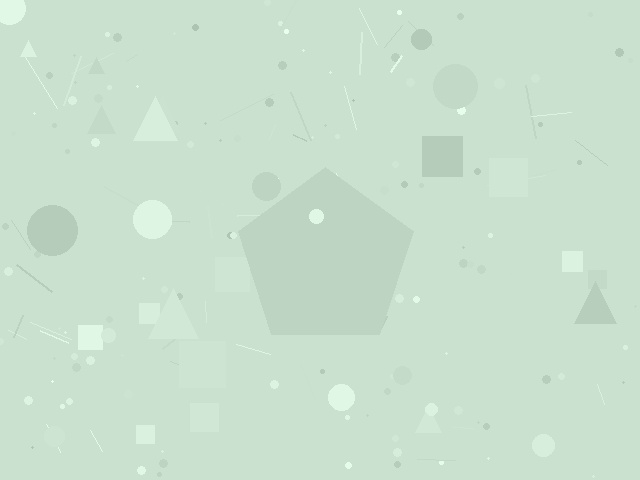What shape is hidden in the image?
A pentagon is hidden in the image.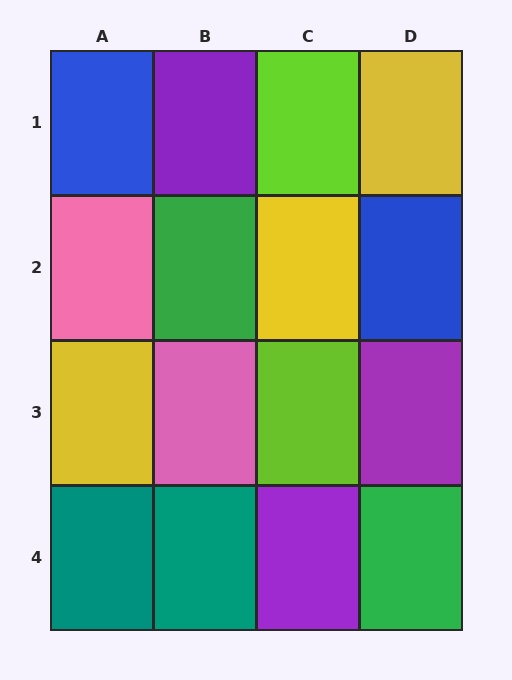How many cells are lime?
2 cells are lime.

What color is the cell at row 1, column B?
Purple.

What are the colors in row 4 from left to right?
Teal, teal, purple, green.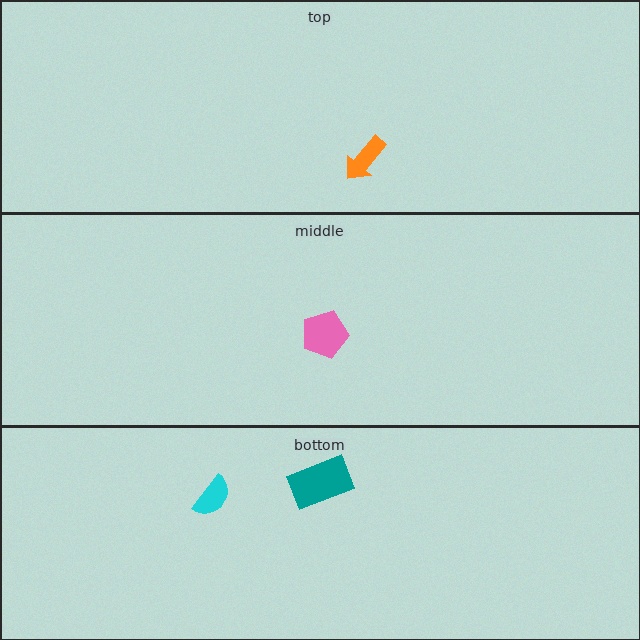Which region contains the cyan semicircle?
The bottom region.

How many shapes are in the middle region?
1.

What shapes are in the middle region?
The pink pentagon.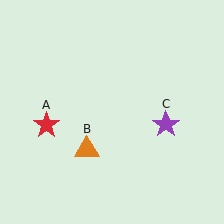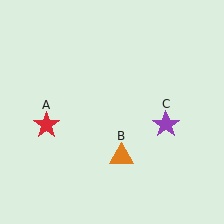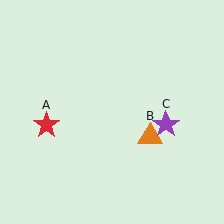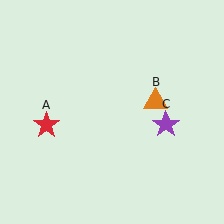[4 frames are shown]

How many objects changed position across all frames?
1 object changed position: orange triangle (object B).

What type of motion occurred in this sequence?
The orange triangle (object B) rotated counterclockwise around the center of the scene.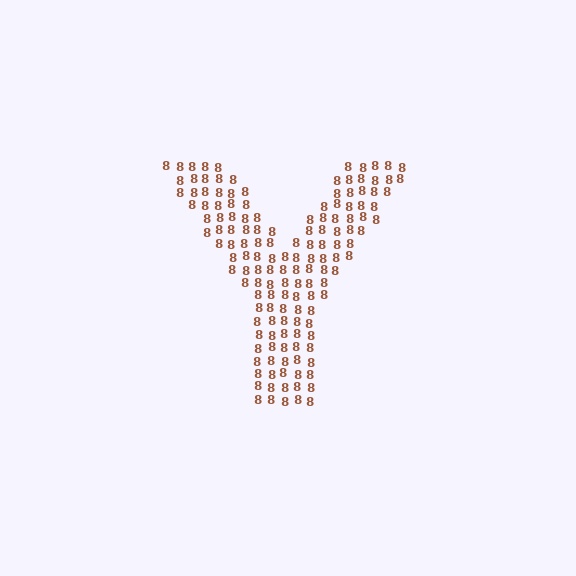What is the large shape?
The large shape is the letter Y.